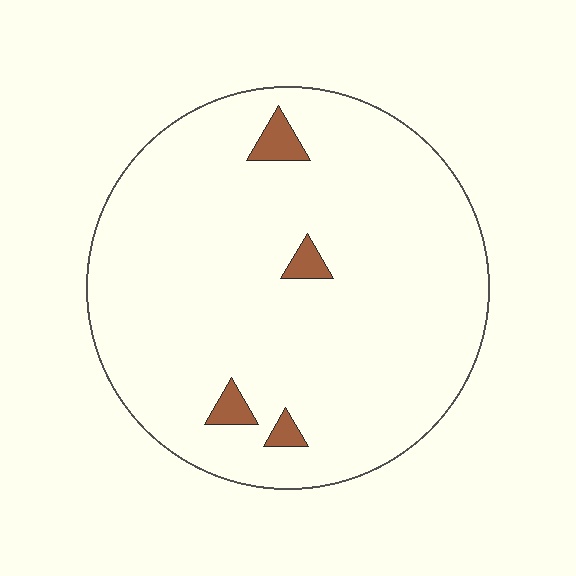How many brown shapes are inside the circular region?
4.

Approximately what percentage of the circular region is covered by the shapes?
Approximately 5%.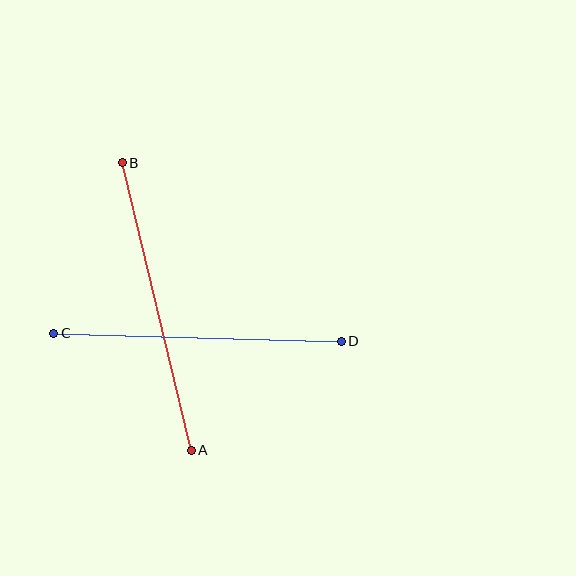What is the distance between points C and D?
The distance is approximately 288 pixels.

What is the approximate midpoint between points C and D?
The midpoint is at approximately (197, 337) pixels.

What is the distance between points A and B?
The distance is approximately 296 pixels.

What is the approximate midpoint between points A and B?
The midpoint is at approximately (157, 306) pixels.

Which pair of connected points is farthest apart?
Points A and B are farthest apart.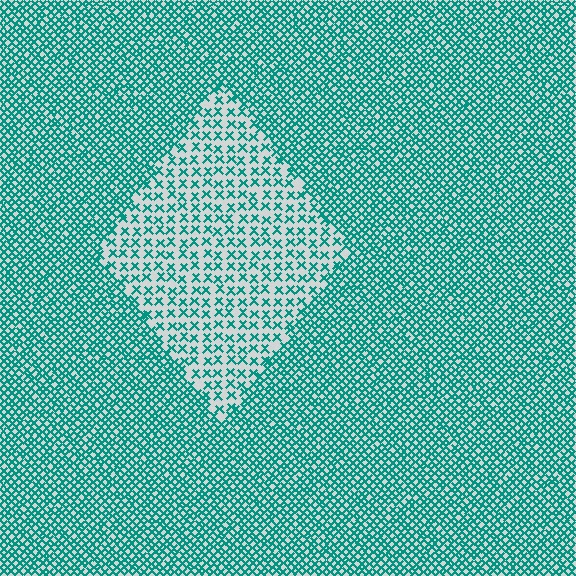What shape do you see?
I see a diamond.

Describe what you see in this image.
The image contains small teal elements arranged at two different densities. A diamond-shaped region is visible where the elements are less densely packed than the surrounding area.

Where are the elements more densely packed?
The elements are more densely packed outside the diamond boundary.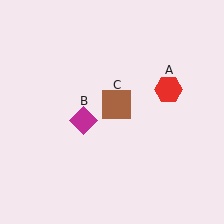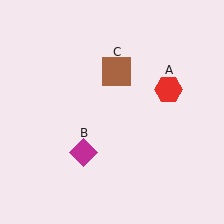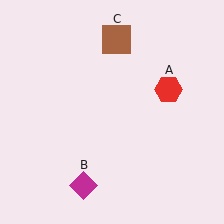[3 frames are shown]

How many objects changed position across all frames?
2 objects changed position: magenta diamond (object B), brown square (object C).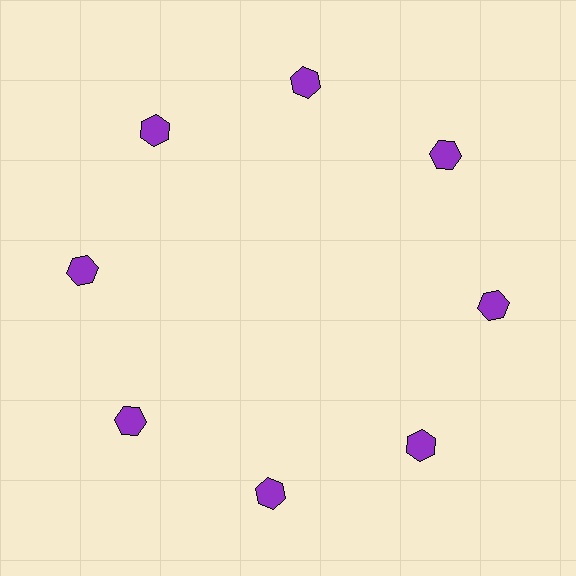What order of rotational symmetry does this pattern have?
This pattern has 8-fold rotational symmetry.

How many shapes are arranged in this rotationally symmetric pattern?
There are 8 shapes, arranged in 8 groups of 1.